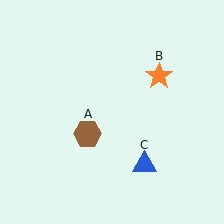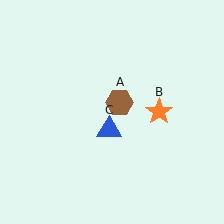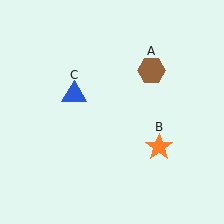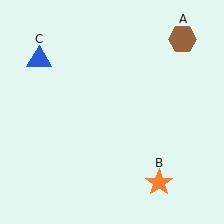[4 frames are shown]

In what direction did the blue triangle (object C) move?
The blue triangle (object C) moved up and to the left.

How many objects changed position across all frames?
3 objects changed position: brown hexagon (object A), orange star (object B), blue triangle (object C).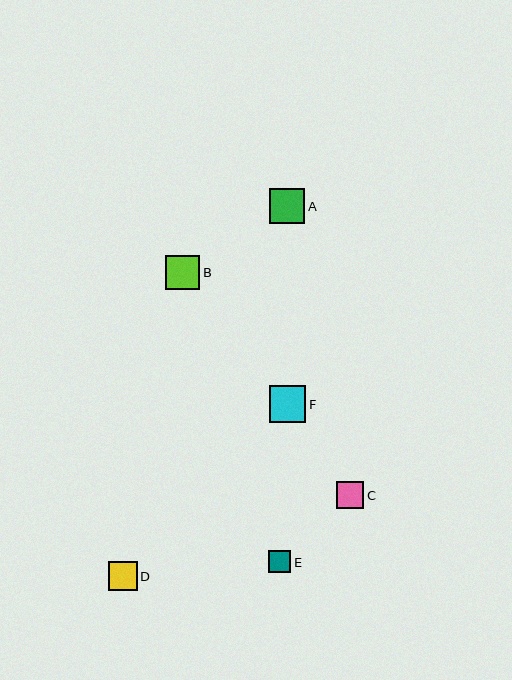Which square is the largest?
Square F is the largest with a size of approximately 37 pixels.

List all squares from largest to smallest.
From largest to smallest: F, A, B, D, C, E.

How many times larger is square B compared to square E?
Square B is approximately 1.5 times the size of square E.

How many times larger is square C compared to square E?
Square C is approximately 1.2 times the size of square E.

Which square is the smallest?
Square E is the smallest with a size of approximately 23 pixels.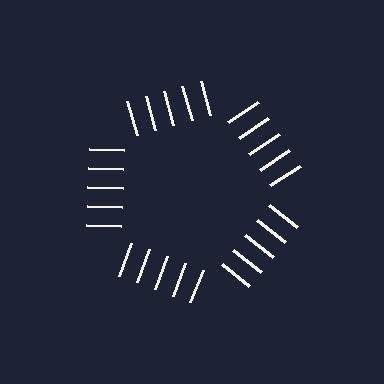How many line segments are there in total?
25 — 5 along each of the 5 edges.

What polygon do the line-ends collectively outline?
An illusory pentagon — the line segments terminate on its edges but no continuous stroke is drawn.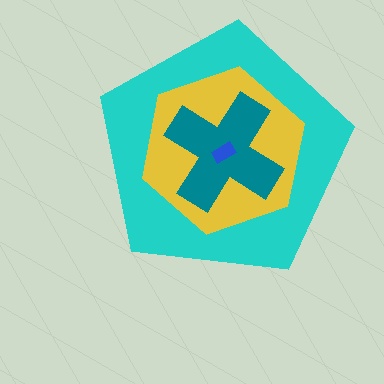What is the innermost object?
The blue rectangle.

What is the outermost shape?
The cyan pentagon.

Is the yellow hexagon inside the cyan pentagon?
Yes.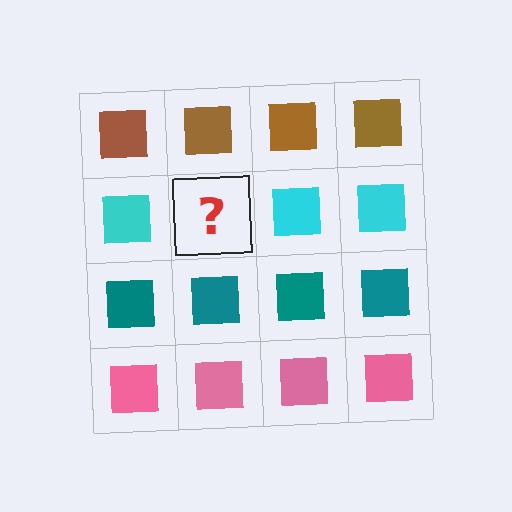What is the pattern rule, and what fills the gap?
The rule is that each row has a consistent color. The gap should be filled with a cyan square.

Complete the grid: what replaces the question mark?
The question mark should be replaced with a cyan square.